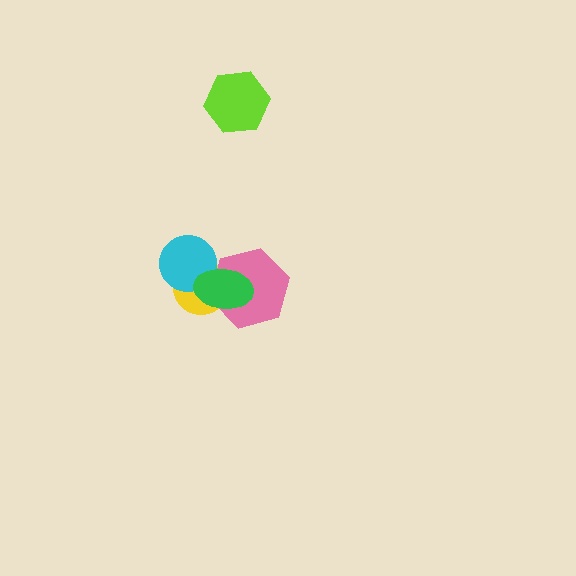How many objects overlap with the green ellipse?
3 objects overlap with the green ellipse.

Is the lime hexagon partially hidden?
No, no other shape covers it.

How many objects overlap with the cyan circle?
2 objects overlap with the cyan circle.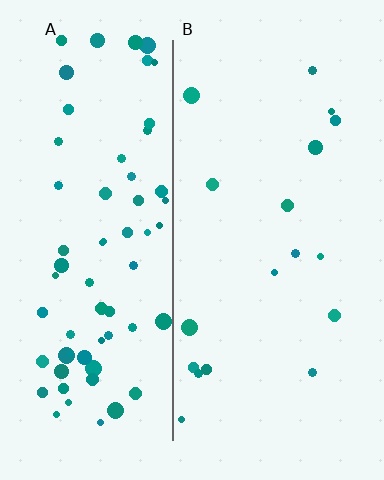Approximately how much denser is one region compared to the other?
Approximately 3.9× — region A over region B.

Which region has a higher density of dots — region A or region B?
A (the left).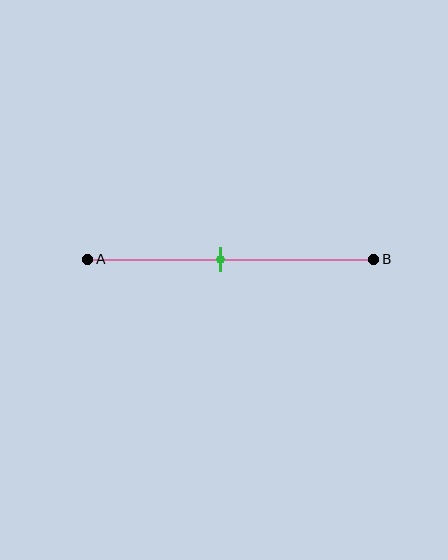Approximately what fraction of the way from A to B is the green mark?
The green mark is approximately 45% of the way from A to B.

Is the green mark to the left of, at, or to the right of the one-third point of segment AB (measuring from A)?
The green mark is to the right of the one-third point of segment AB.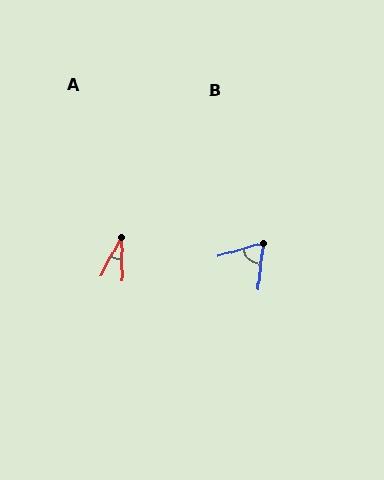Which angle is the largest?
B, at approximately 68 degrees.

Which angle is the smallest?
A, at approximately 30 degrees.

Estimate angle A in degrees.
Approximately 30 degrees.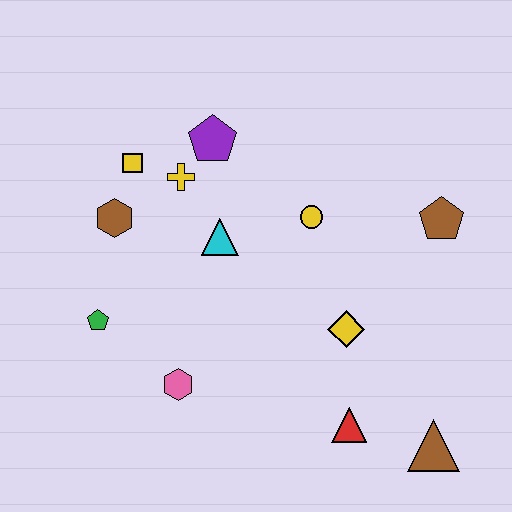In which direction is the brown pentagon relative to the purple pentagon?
The brown pentagon is to the right of the purple pentagon.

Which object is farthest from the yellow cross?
The brown triangle is farthest from the yellow cross.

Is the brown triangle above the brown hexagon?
No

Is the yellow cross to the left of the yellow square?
No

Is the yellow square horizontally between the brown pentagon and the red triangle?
No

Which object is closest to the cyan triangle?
The yellow cross is closest to the cyan triangle.